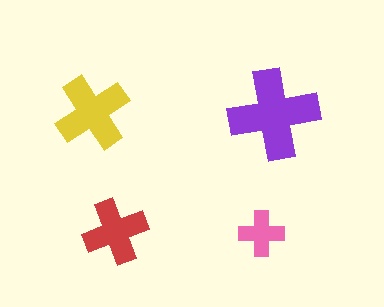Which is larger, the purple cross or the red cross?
The purple one.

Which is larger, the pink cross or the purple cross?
The purple one.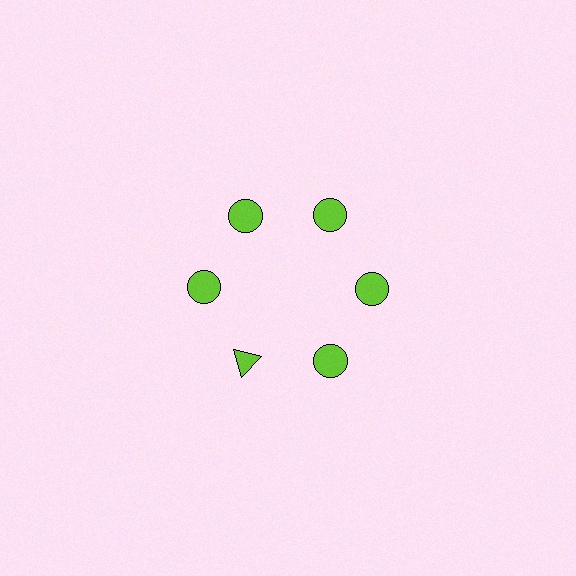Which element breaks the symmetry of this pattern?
The lime triangle at roughly the 7 o'clock position breaks the symmetry. All other shapes are lime circles.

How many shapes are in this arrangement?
There are 6 shapes arranged in a ring pattern.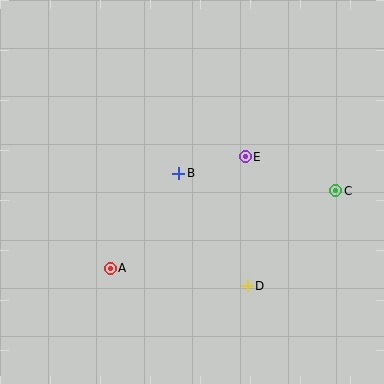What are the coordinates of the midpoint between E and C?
The midpoint between E and C is at (291, 174).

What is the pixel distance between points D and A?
The distance between D and A is 138 pixels.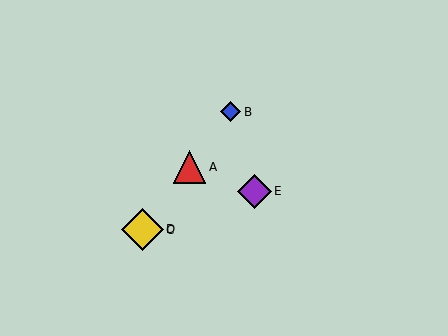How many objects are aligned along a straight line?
4 objects (A, B, C, D) are aligned along a straight line.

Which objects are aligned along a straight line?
Objects A, B, C, D are aligned along a straight line.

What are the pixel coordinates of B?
Object B is at (231, 112).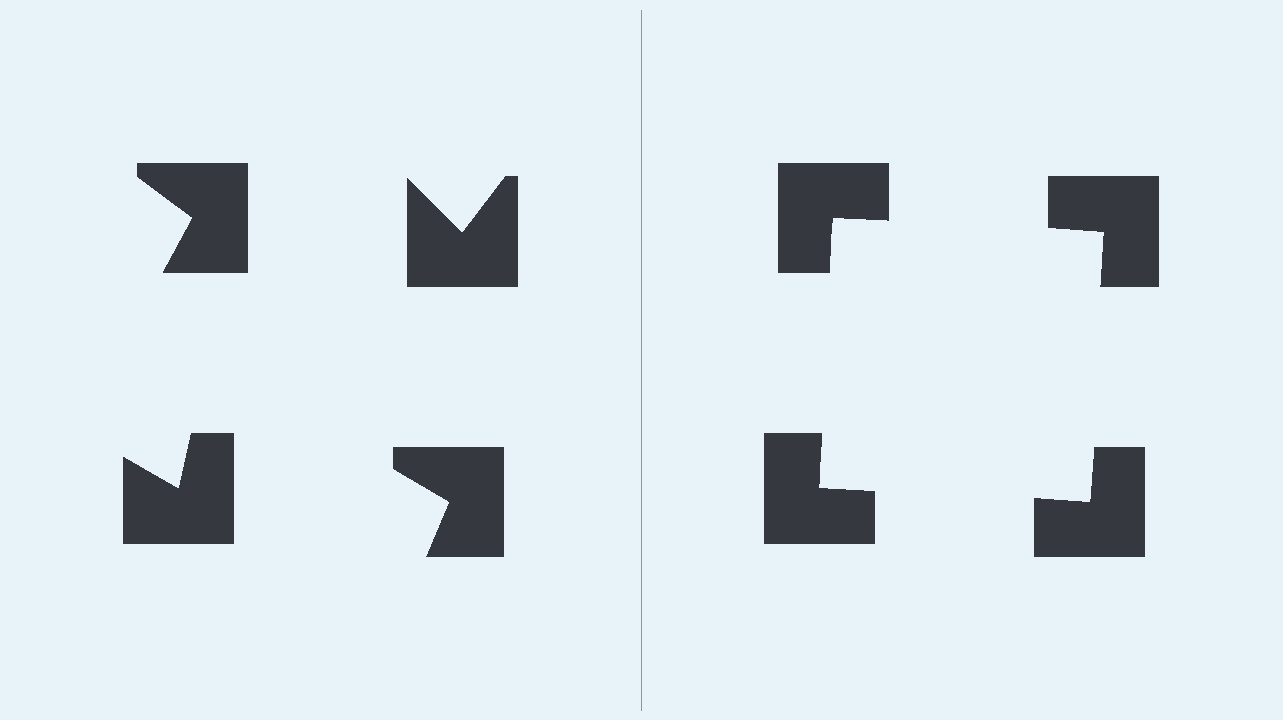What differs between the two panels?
The notched squares are positioned identically on both sides; only the wedge orientations differ. On the right they align to a square; on the left they are misaligned.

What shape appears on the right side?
An illusory square.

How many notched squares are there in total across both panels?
8 — 4 on each side.